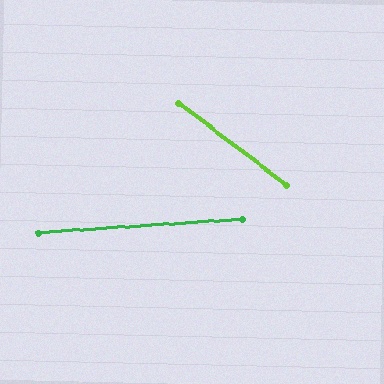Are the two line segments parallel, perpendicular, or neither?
Neither parallel nor perpendicular — they differ by about 41°.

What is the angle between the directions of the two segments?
Approximately 41 degrees.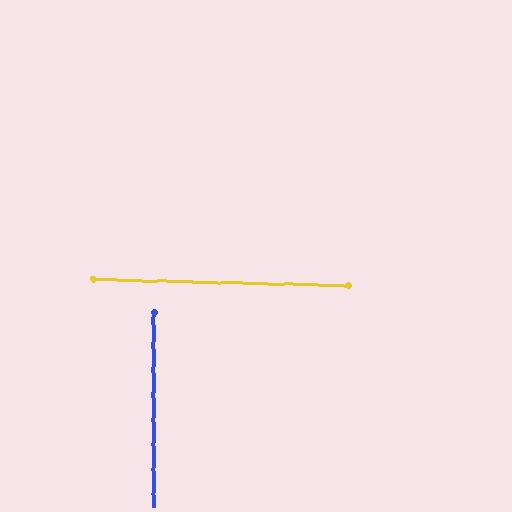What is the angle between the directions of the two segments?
Approximately 88 degrees.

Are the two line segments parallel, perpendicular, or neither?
Perpendicular — they meet at approximately 88°.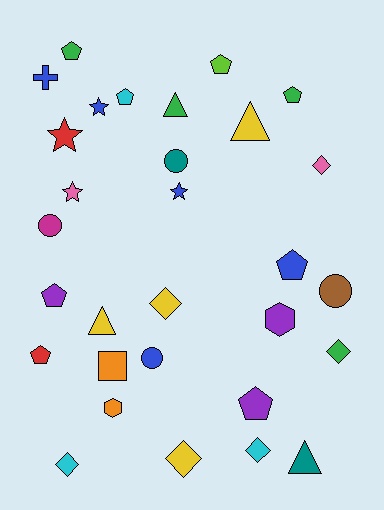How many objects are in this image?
There are 30 objects.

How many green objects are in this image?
There are 4 green objects.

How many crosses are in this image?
There is 1 cross.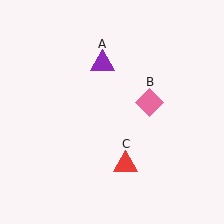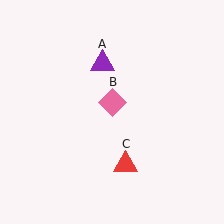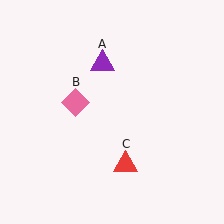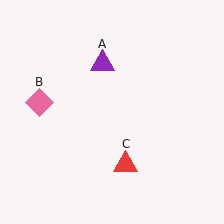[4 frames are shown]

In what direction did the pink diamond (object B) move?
The pink diamond (object B) moved left.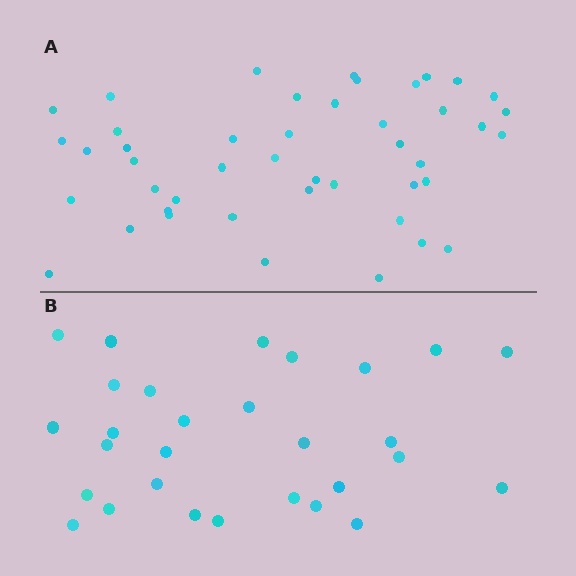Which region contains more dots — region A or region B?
Region A (the top region) has more dots.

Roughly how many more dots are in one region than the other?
Region A has approximately 15 more dots than region B.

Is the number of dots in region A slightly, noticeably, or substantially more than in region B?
Region A has substantially more. The ratio is roughly 1.6 to 1.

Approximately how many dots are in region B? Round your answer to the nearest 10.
About 30 dots. (The exact count is 29, which rounds to 30.)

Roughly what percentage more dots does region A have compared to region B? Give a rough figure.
About 55% more.